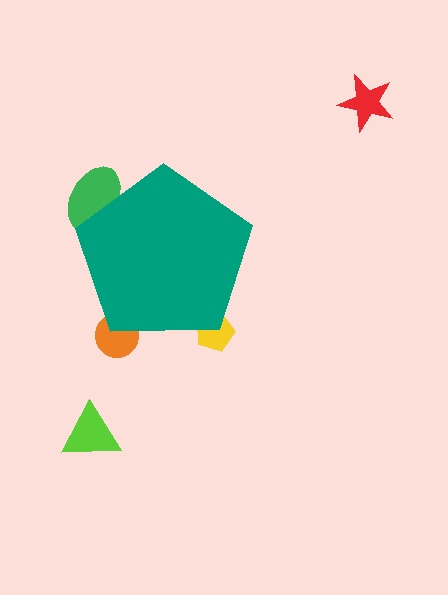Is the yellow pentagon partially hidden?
Yes, the yellow pentagon is partially hidden behind the teal pentagon.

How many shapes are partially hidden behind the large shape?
3 shapes are partially hidden.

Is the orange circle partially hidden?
Yes, the orange circle is partially hidden behind the teal pentagon.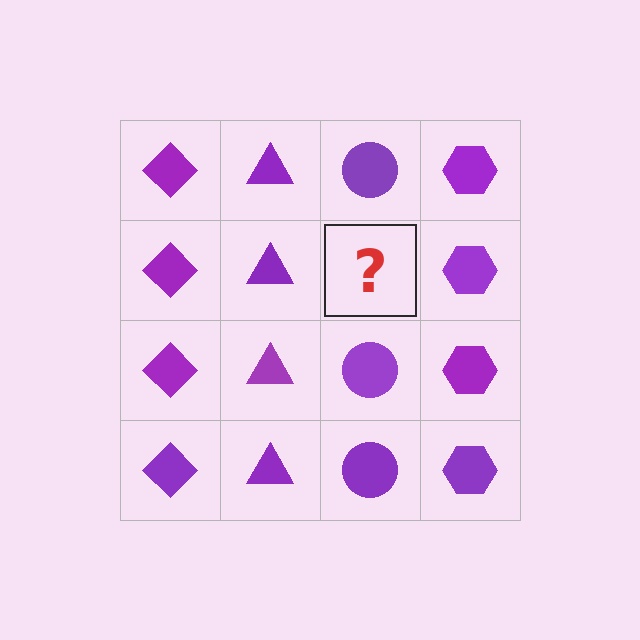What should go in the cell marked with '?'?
The missing cell should contain a purple circle.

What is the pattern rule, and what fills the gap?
The rule is that each column has a consistent shape. The gap should be filled with a purple circle.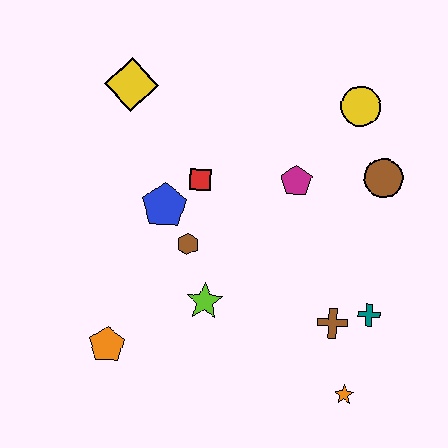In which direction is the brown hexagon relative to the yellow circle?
The brown hexagon is to the left of the yellow circle.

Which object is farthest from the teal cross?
The yellow diamond is farthest from the teal cross.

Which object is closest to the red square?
The blue pentagon is closest to the red square.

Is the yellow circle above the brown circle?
Yes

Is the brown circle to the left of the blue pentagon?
No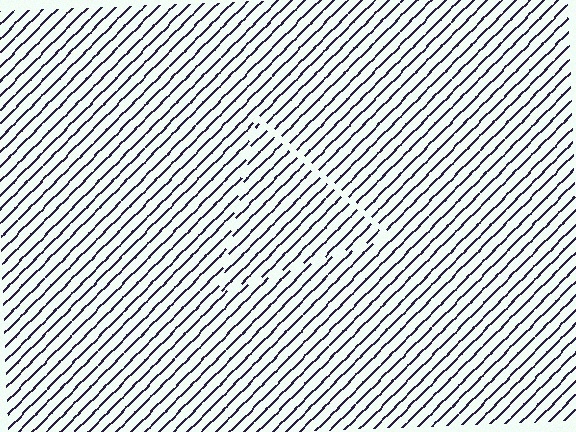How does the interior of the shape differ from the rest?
The interior of the shape contains the same grating, shifted by half a period — the contour is defined by the phase discontinuity where line-ends from the inner and outer gratings abut.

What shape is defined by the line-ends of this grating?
An illusory triangle. The interior of the shape contains the same grating, shifted by half a period — the contour is defined by the phase discontinuity where line-ends from the inner and outer gratings abut.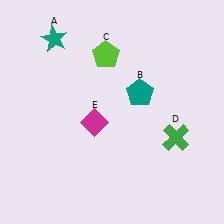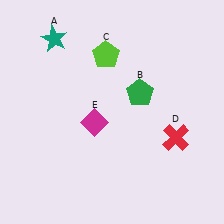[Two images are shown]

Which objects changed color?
B changed from teal to green. D changed from green to red.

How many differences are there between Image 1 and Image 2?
There are 2 differences between the two images.